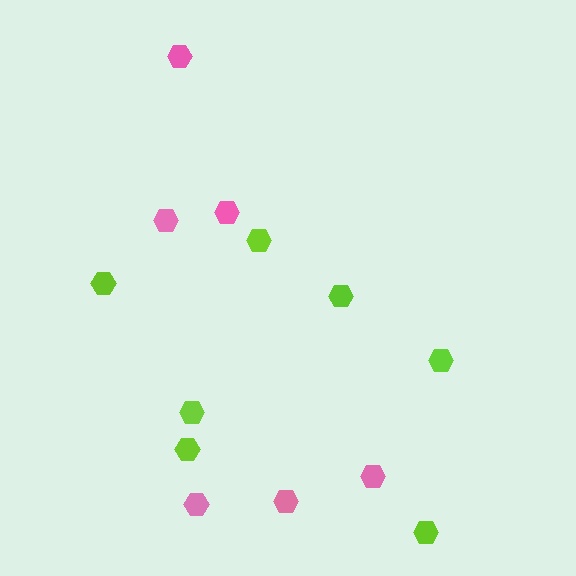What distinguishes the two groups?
There are 2 groups: one group of pink hexagons (6) and one group of lime hexagons (7).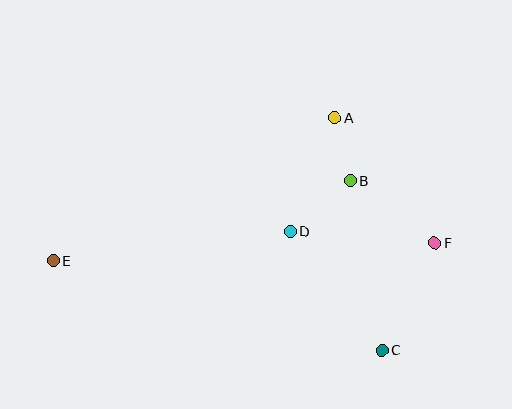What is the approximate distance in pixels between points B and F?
The distance between B and F is approximately 105 pixels.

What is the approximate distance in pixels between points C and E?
The distance between C and E is approximately 340 pixels.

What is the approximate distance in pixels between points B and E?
The distance between B and E is approximately 307 pixels.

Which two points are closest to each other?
Points A and B are closest to each other.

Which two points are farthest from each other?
Points E and F are farthest from each other.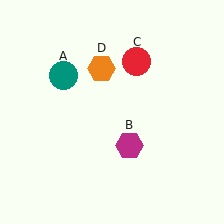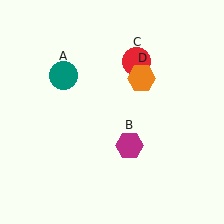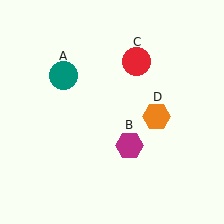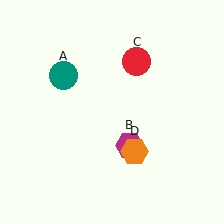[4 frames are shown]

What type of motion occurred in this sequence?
The orange hexagon (object D) rotated clockwise around the center of the scene.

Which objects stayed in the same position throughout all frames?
Teal circle (object A) and magenta hexagon (object B) and red circle (object C) remained stationary.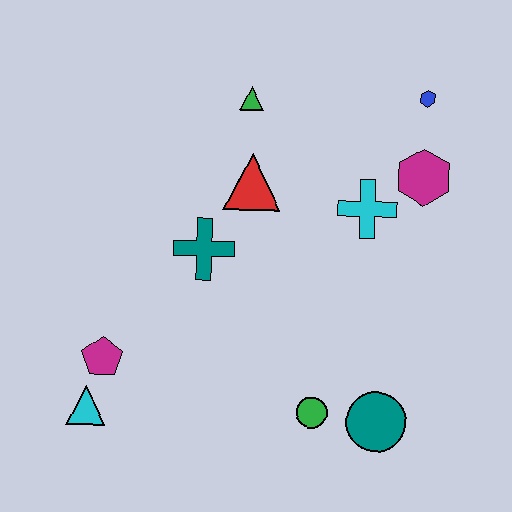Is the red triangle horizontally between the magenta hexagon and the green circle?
No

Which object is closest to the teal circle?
The green circle is closest to the teal circle.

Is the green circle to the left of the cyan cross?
Yes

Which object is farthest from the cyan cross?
The cyan triangle is farthest from the cyan cross.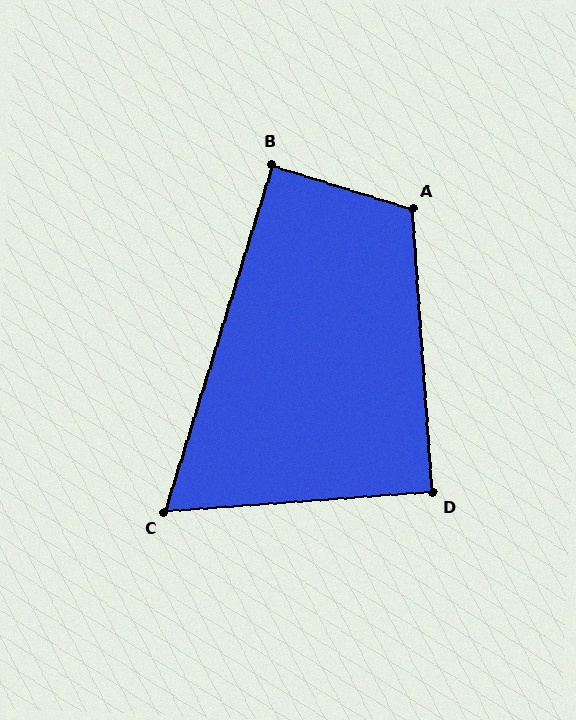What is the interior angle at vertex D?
Approximately 90 degrees (approximately right).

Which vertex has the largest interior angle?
A, at approximately 111 degrees.